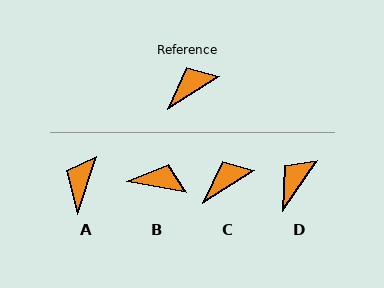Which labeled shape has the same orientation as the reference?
C.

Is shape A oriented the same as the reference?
No, it is off by about 39 degrees.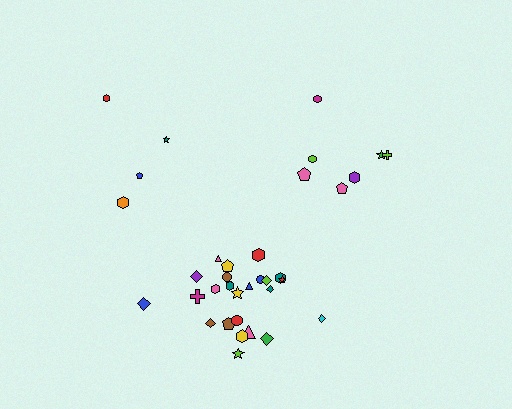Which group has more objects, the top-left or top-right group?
The top-right group.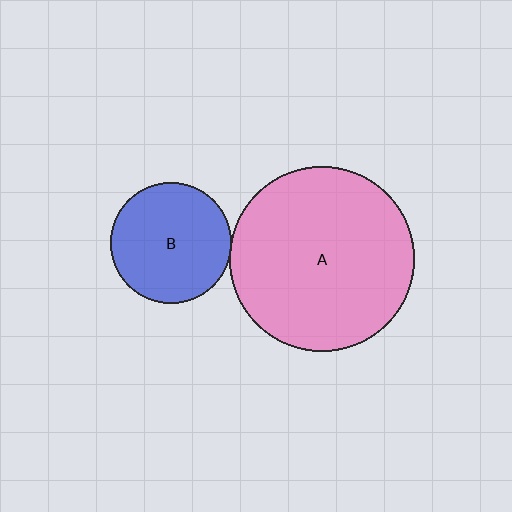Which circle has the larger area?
Circle A (pink).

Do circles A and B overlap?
Yes.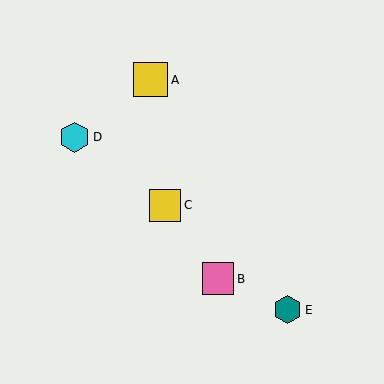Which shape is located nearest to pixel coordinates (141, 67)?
The yellow square (labeled A) at (151, 80) is nearest to that location.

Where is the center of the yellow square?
The center of the yellow square is at (151, 80).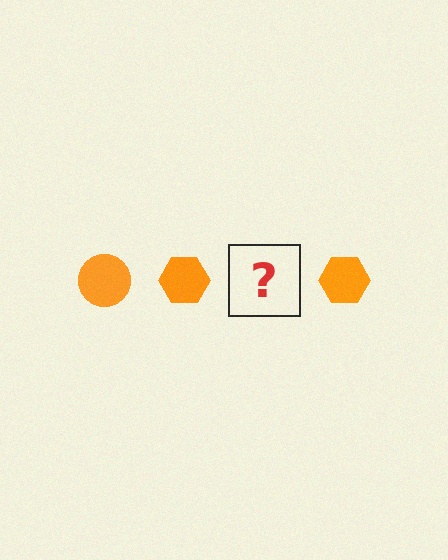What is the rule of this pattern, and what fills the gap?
The rule is that the pattern cycles through circle, hexagon shapes in orange. The gap should be filled with an orange circle.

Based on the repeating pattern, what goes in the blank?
The blank should be an orange circle.